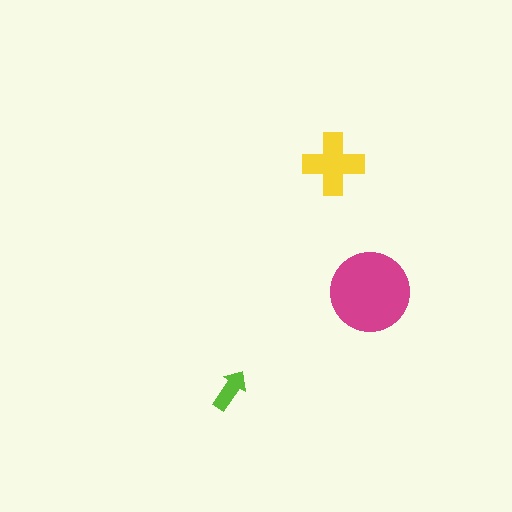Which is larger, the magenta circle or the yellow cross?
The magenta circle.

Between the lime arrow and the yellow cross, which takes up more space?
The yellow cross.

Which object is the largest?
The magenta circle.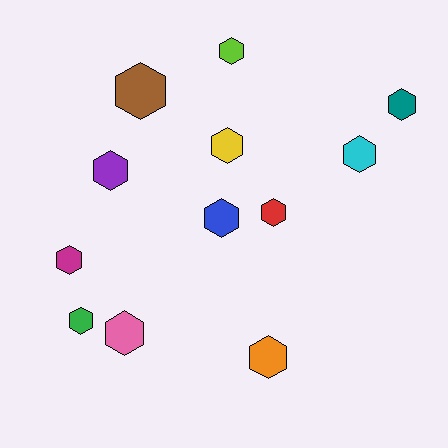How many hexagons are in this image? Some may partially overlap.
There are 12 hexagons.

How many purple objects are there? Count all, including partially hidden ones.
There is 1 purple object.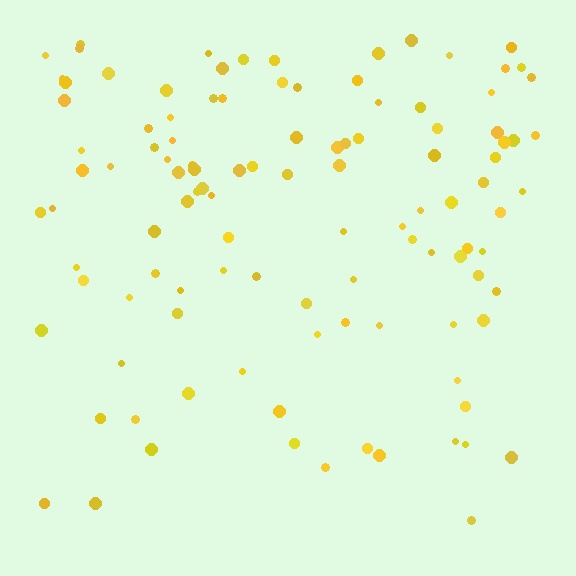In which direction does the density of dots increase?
From bottom to top, with the top side densest.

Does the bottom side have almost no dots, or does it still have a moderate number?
Still a moderate number, just noticeably fewer than the top.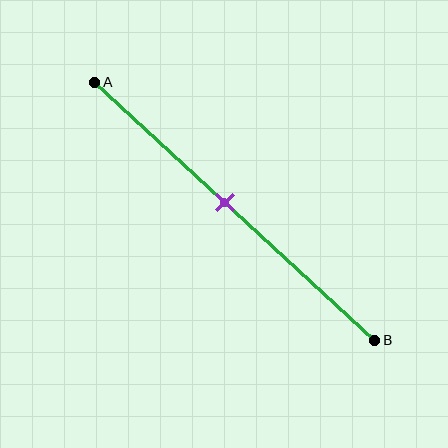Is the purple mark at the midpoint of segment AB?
No, the mark is at about 45% from A, not at the 50% midpoint.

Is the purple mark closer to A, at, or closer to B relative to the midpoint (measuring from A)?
The purple mark is closer to point A than the midpoint of segment AB.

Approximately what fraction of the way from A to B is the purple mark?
The purple mark is approximately 45% of the way from A to B.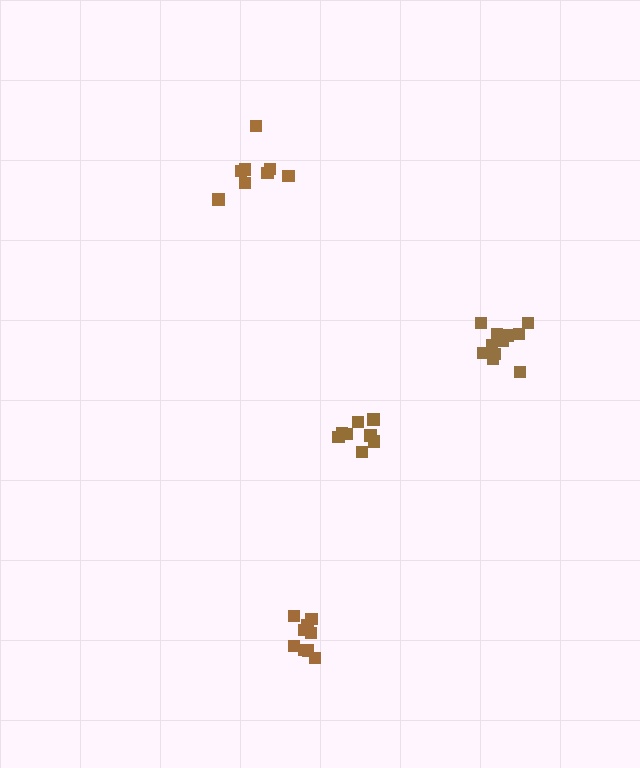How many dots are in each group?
Group 1: 9 dots, Group 2: 8 dots, Group 3: 11 dots, Group 4: 8 dots (36 total).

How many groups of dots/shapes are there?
There are 4 groups.